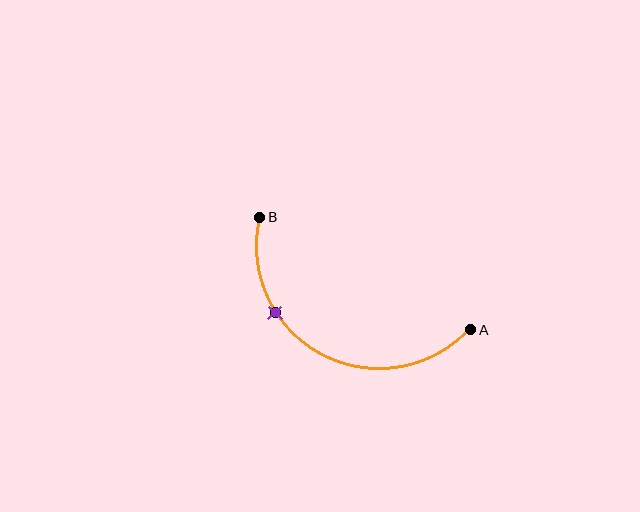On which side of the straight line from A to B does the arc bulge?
The arc bulges below the straight line connecting A and B.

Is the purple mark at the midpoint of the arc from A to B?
No. The purple mark lies on the arc but is closer to endpoint B. The arc midpoint would be at the point on the curve equidistant along the arc from both A and B.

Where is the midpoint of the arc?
The arc midpoint is the point on the curve farthest from the straight line joining A and B. It sits below that line.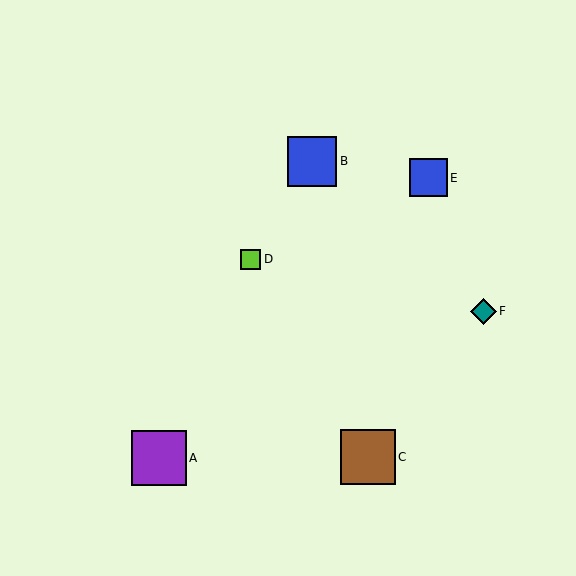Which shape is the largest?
The purple square (labeled A) is the largest.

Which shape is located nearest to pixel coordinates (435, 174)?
The blue square (labeled E) at (428, 178) is nearest to that location.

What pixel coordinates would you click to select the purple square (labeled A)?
Click at (159, 458) to select the purple square A.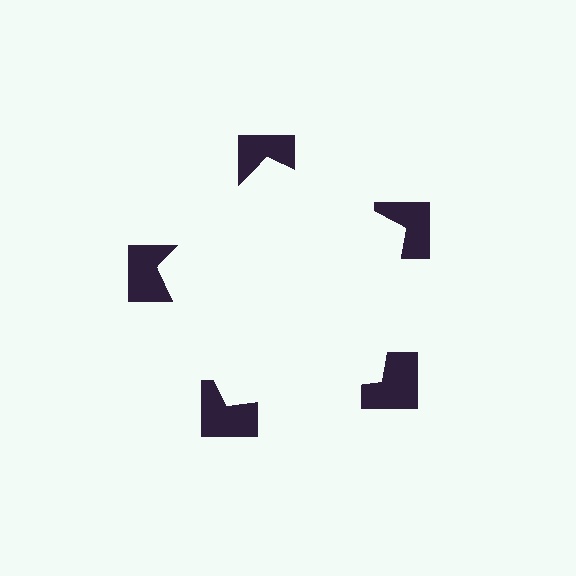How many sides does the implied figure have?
5 sides.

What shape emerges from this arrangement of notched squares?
An illusory pentagon — its edges are inferred from the aligned wedge cuts in the notched squares, not physically drawn.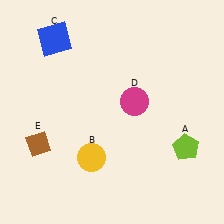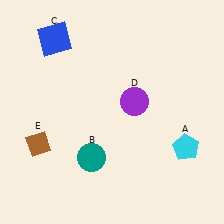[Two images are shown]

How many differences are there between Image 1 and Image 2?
There are 3 differences between the two images.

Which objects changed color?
A changed from lime to cyan. B changed from yellow to teal. D changed from magenta to purple.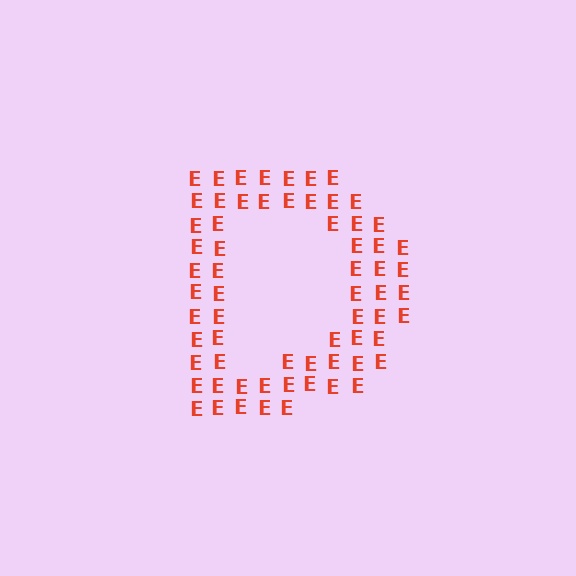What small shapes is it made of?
It is made of small letter E's.